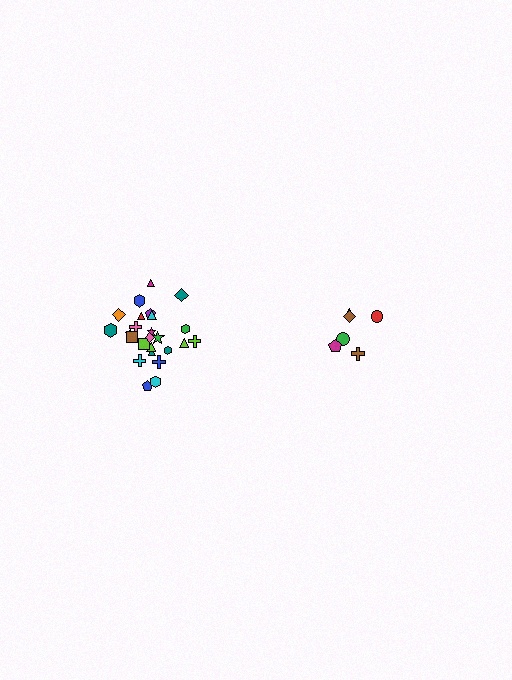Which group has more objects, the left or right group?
The left group.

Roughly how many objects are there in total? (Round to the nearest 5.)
Roughly 30 objects in total.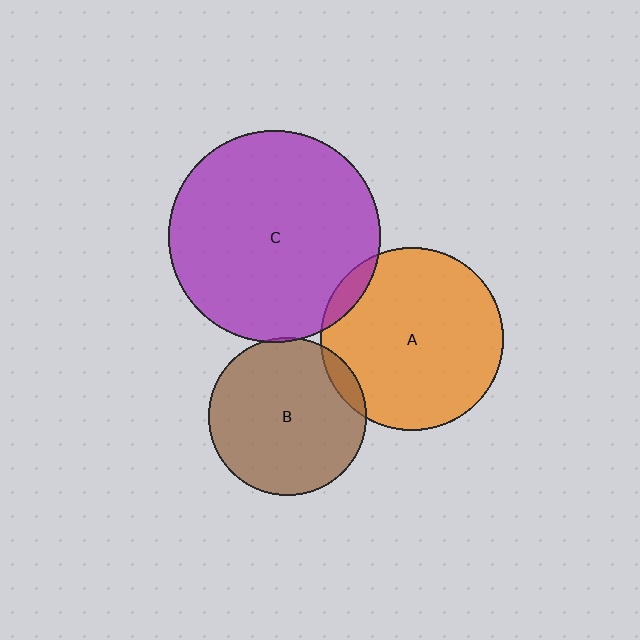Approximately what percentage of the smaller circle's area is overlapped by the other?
Approximately 5%.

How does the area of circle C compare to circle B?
Approximately 1.8 times.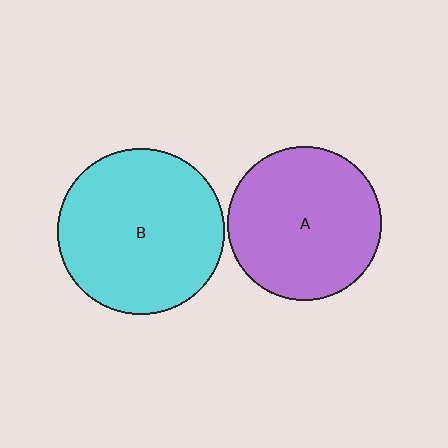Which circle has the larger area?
Circle B (cyan).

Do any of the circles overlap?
No, none of the circles overlap.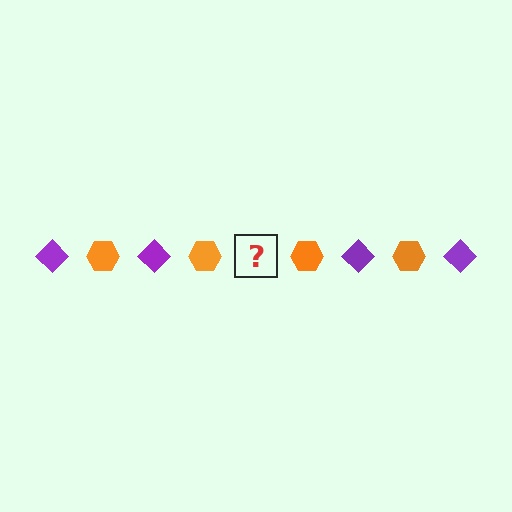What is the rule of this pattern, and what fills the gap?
The rule is that the pattern alternates between purple diamond and orange hexagon. The gap should be filled with a purple diamond.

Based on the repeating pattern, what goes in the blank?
The blank should be a purple diamond.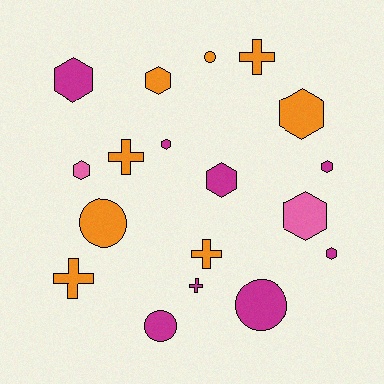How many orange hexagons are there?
There are 2 orange hexagons.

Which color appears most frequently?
Orange, with 8 objects.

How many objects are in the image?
There are 18 objects.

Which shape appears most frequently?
Hexagon, with 9 objects.